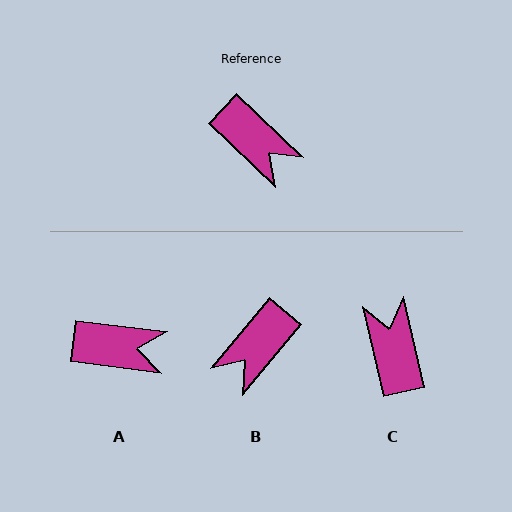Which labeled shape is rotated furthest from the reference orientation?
C, about 147 degrees away.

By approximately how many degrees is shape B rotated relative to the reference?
Approximately 87 degrees clockwise.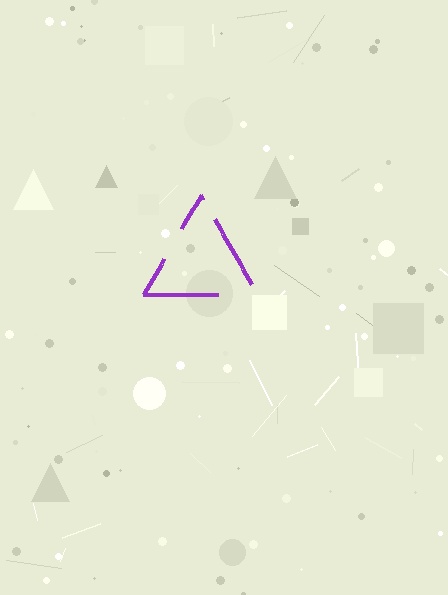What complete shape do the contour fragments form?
The contour fragments form a triangle.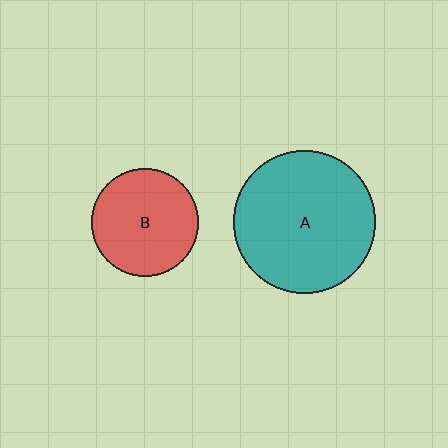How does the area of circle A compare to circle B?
Approximately 1.8 times.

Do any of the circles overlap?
No, none of the circles overlap.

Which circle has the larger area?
Circle A (teal).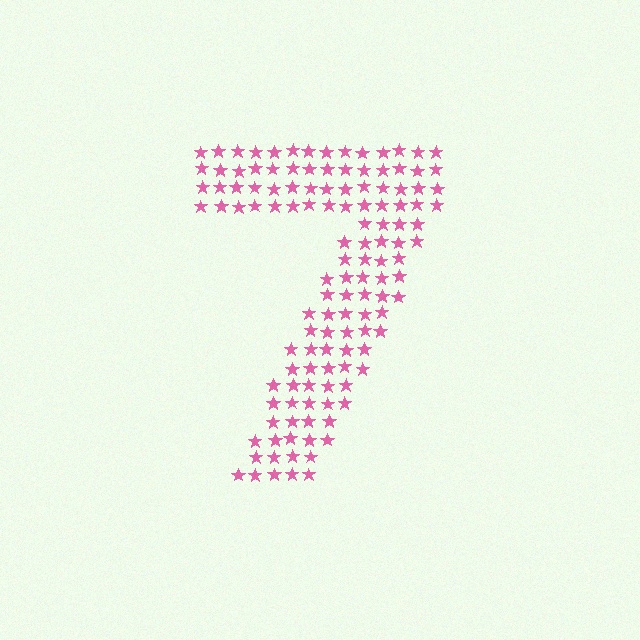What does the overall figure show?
The overall figure shows the digit 7.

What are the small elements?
The small elements are stars.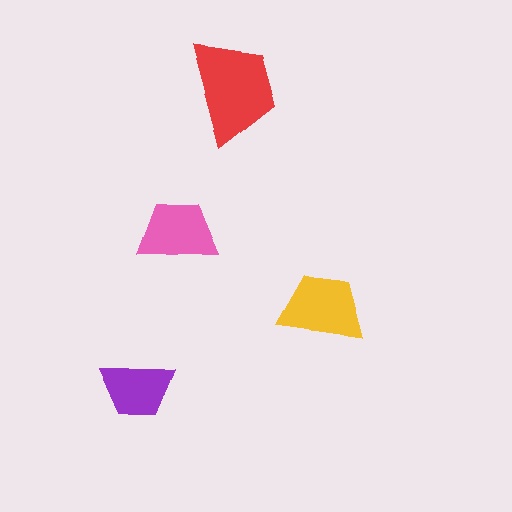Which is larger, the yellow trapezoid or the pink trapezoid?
The yellow one.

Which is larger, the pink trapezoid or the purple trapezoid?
The pink one.